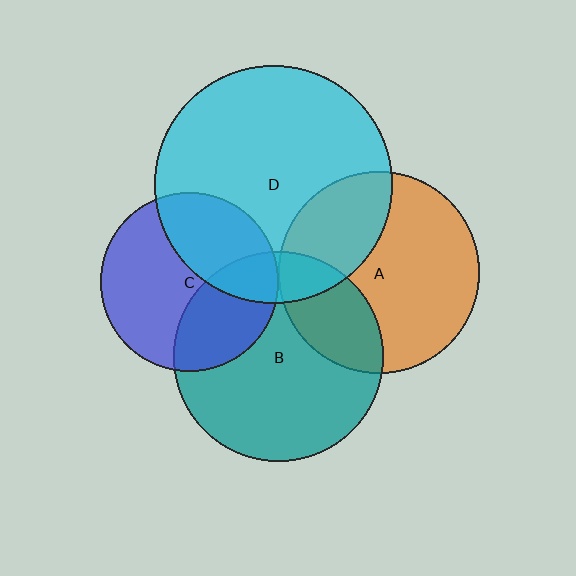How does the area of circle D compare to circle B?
Approximately 1.3 times.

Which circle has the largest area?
Circle D (cyan).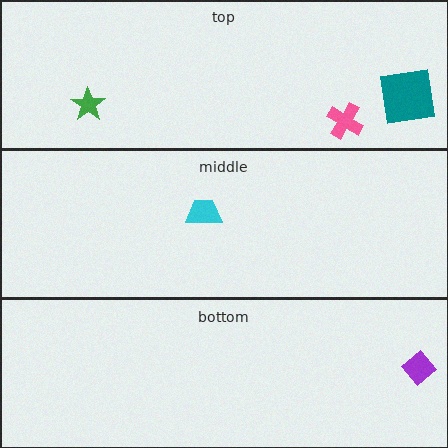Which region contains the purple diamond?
The bottom region.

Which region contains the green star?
The top region.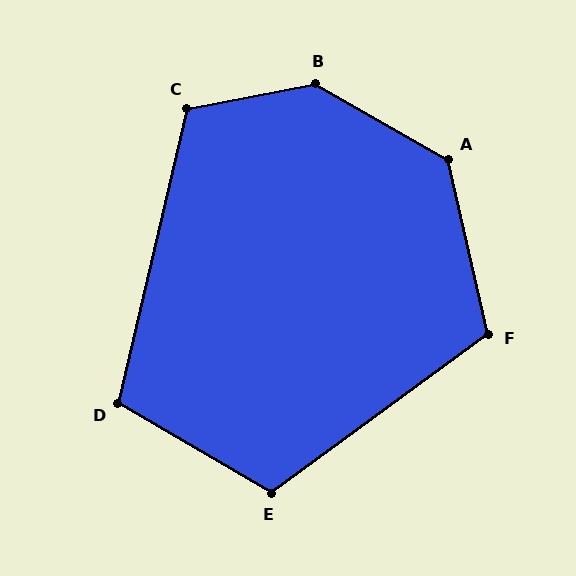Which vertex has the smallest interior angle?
D, at approximately 107 degrees.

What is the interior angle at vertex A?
Approximately 132 degrees (obtuse).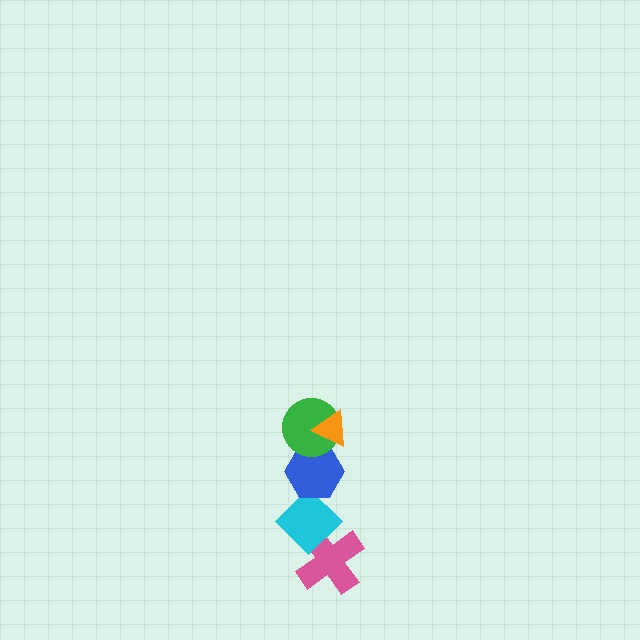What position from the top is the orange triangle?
The orange triangle is 1st from the top.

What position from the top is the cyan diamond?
The cyan diamond is 4th from the top.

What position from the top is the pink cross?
The pink cross is 5th from the top.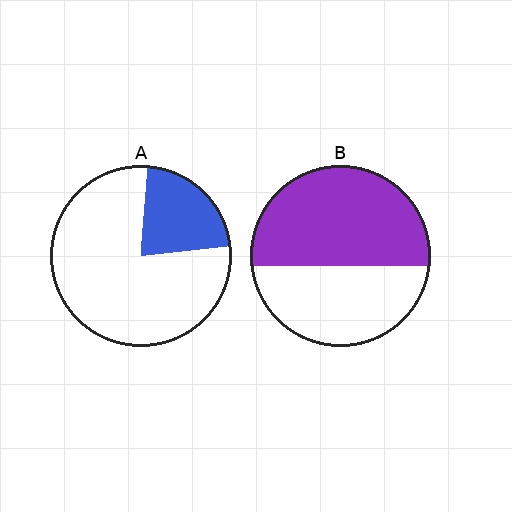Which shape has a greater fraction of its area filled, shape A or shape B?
Shape B.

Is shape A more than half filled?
No.